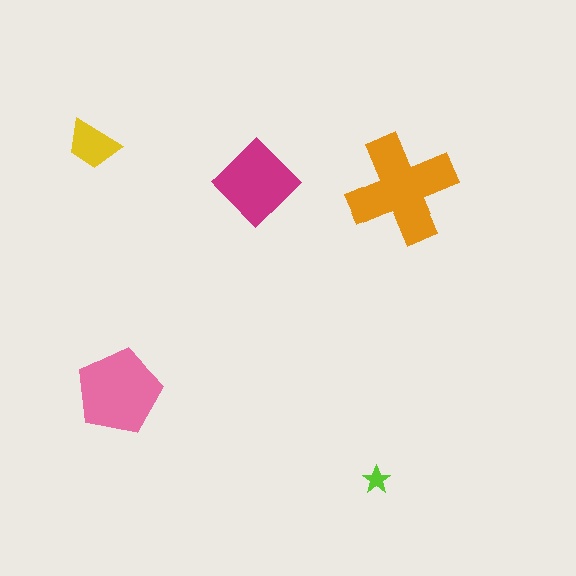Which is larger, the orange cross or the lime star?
The orange cross.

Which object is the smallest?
The lime star.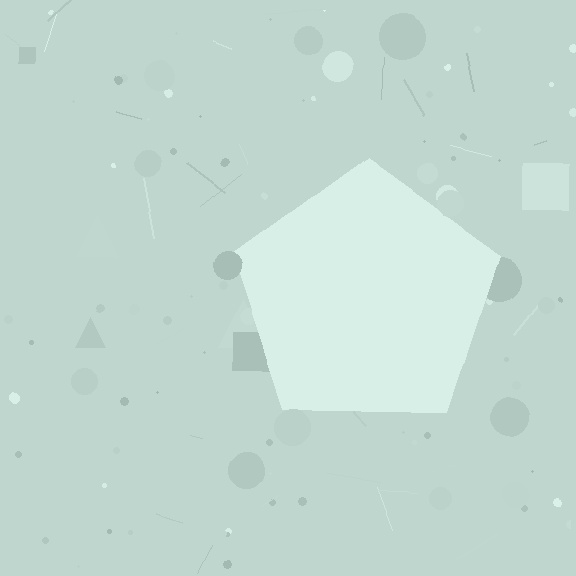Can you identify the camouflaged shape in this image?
The camouflaged shape is a pentagon.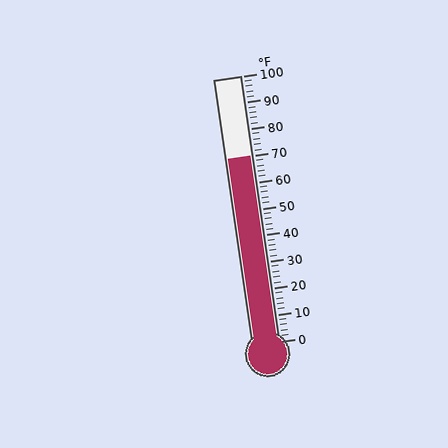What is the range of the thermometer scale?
The thermometer scale ranges from 0°F to 100°F.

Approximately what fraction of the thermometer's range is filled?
The thermometer is filled to approximately 70% of its range.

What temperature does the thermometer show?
The thermometer shows approximately 70°F.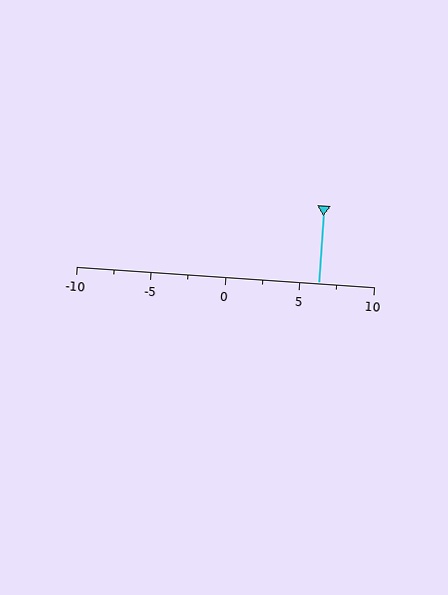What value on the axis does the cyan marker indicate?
The marker indicates approximately 6.2.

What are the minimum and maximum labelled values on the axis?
The axis runs from -10 to 10.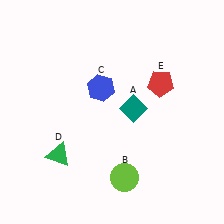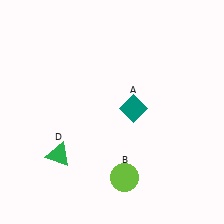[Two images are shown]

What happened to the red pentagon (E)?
The red pentagon (E) was removed in Image 2. It was in the top-right area of Image 1.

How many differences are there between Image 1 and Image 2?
There are 2 differences between the two images.